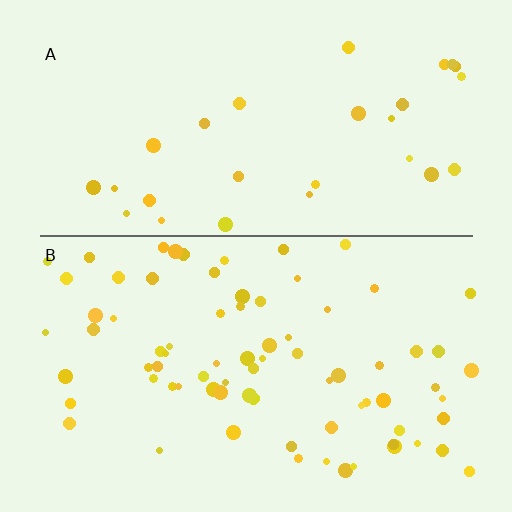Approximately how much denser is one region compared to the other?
Approximately 2.7× — region B over region A.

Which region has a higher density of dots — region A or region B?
B (the bottom).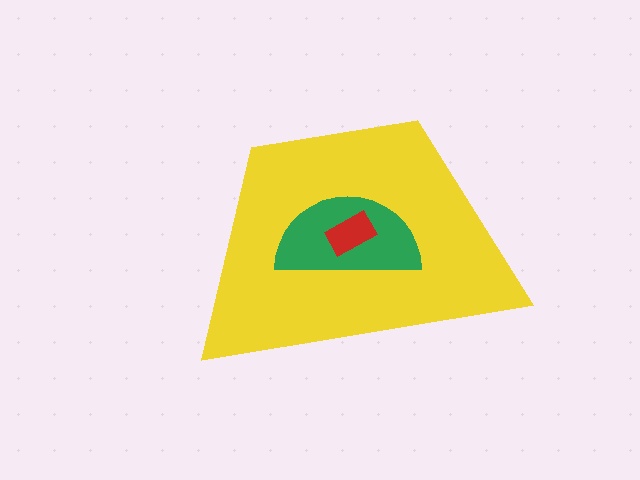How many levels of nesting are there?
3.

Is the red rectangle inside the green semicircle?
Yes.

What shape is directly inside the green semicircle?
The red rectangle.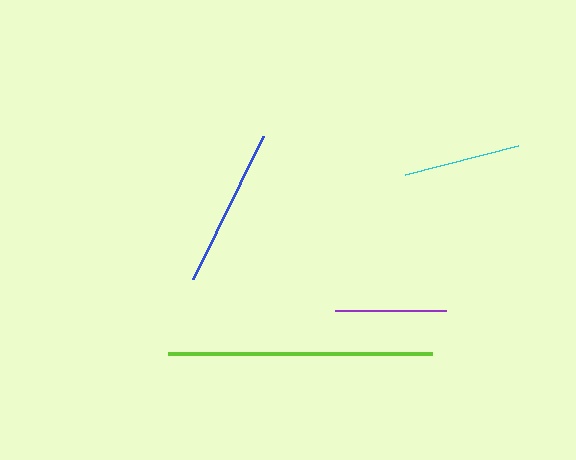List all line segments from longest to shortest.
From longest to shortest: lime, blue, cyan, purple.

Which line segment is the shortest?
The purple line is the shortest at approximately 112 pixels.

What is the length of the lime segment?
The lime segment is approximately 264 pixels long.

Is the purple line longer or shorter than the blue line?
The blue line is longer than the purple line.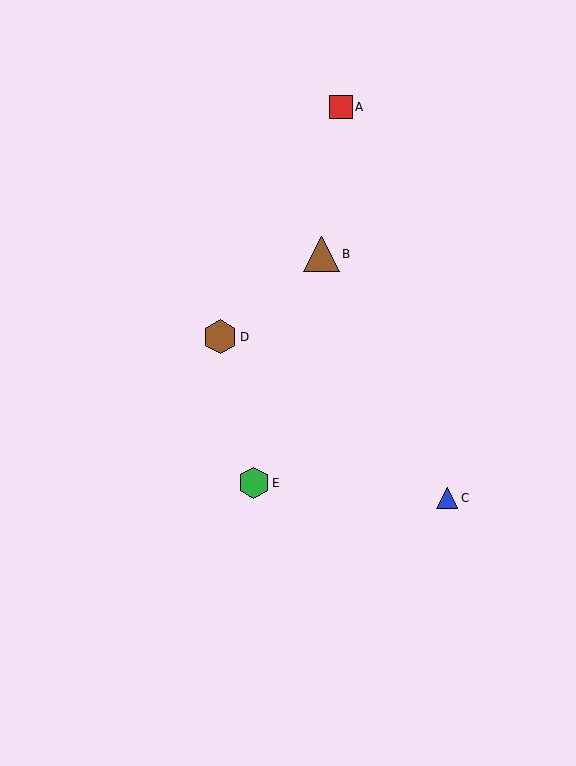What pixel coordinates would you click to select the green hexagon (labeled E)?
Click at (254, 483) to select the green hexagon E.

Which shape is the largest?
The brown triangle (labeled B) is the largest.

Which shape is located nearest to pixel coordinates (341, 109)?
The red square (labeled A) at (341, 107) is nearest to that location.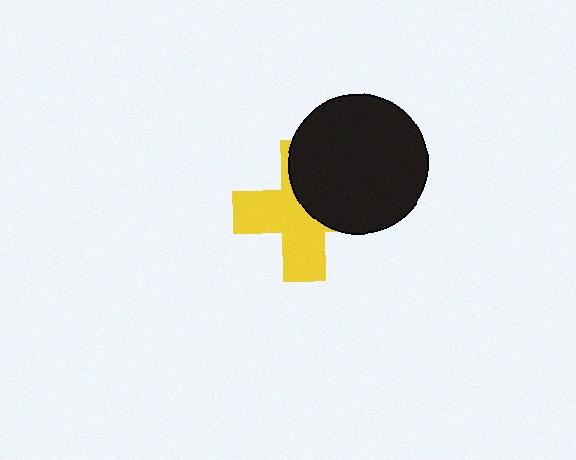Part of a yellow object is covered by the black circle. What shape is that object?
It is a cross.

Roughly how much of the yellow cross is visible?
About half of it is visible (roughly 56%).